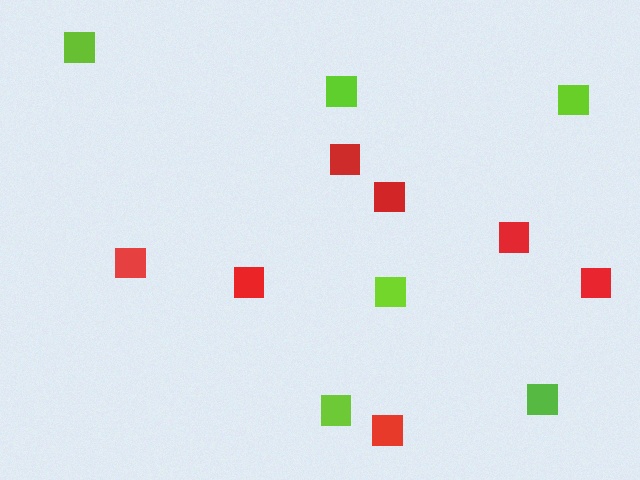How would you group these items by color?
There are 2 groups: one group of lime squares (6) and one group of red squares (7).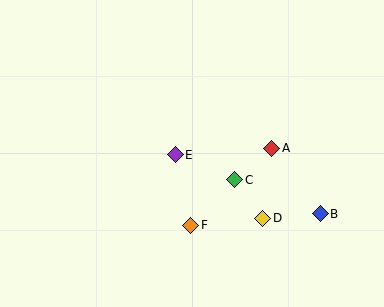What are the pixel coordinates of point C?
Point C is at (235, 180).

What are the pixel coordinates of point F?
Point F is at (191, 226).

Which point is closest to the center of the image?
Point E at (175, 155) is closest to the center.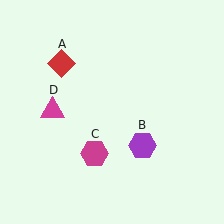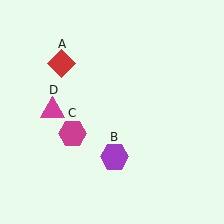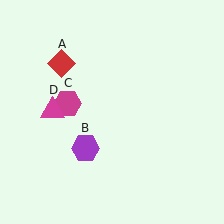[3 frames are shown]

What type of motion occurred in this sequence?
The purple hexagon (object B), magenta hexagon (object C) rotated clockwise around the center of the scene.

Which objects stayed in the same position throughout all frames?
Red diamond (object A) and magenta triangle (object D) remained stationary.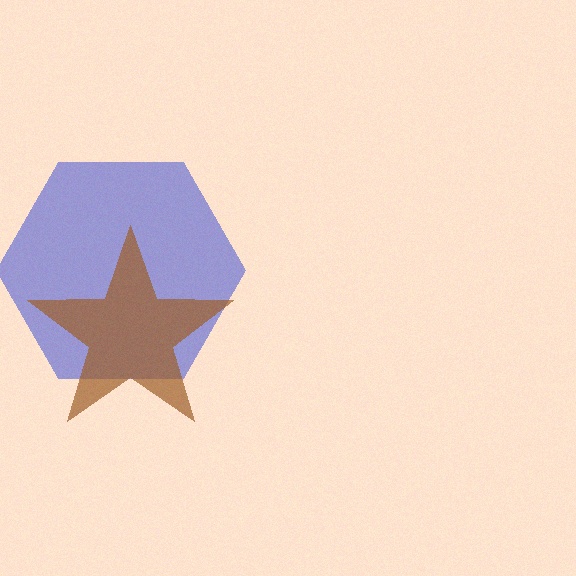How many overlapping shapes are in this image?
There are 2 overlapping shapes in the image.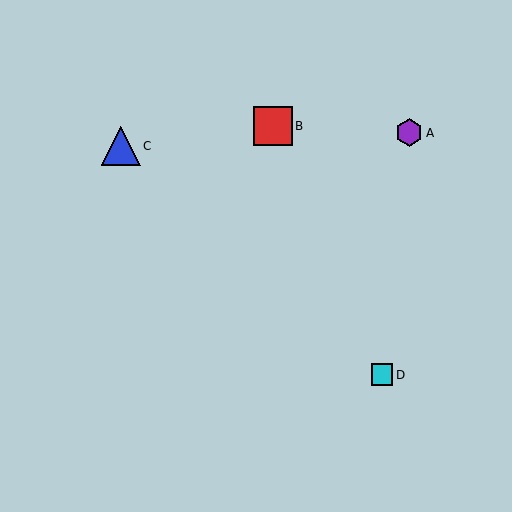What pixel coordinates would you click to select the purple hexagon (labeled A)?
Click at (409, 133) to select the purple hexagon A.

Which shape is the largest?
The blue triangle (labeled C) is the largest.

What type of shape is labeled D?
Shape D is a cyan square.